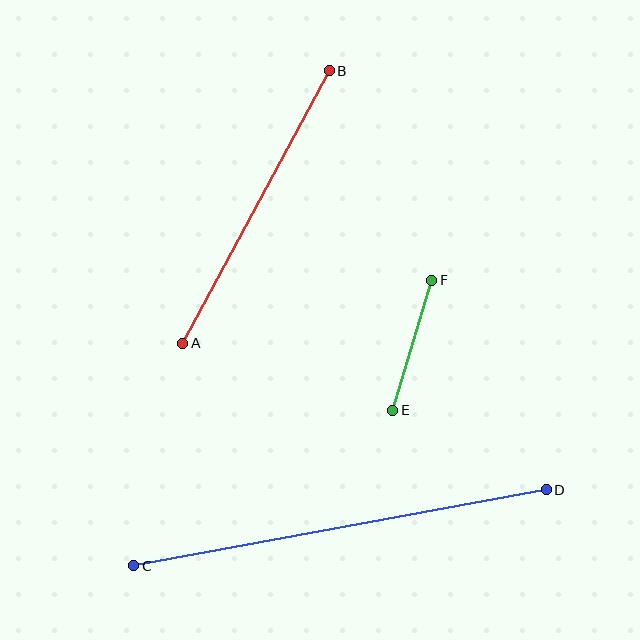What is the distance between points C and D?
The distance is approximately 419 pixels.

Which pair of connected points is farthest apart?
Points C and D are farthest apart.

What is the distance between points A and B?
The distance is approximately 310 pixels.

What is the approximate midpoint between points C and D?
The midpoint is at approximately (340, 528) pixels.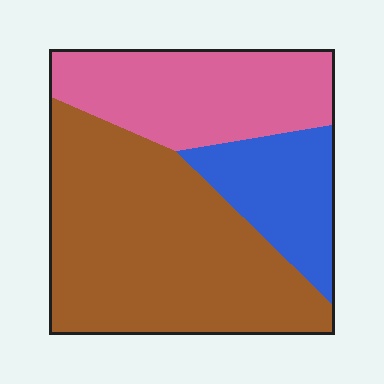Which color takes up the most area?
Brown, at roughly 55%.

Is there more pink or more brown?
Brown.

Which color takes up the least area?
Blue, at roughly 20%.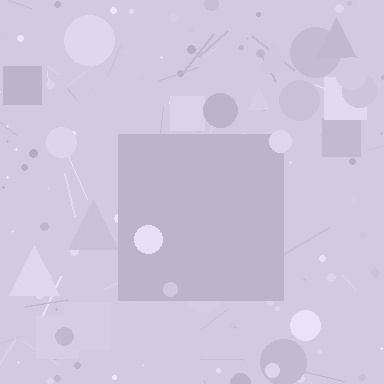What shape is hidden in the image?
A square is hidden in the image.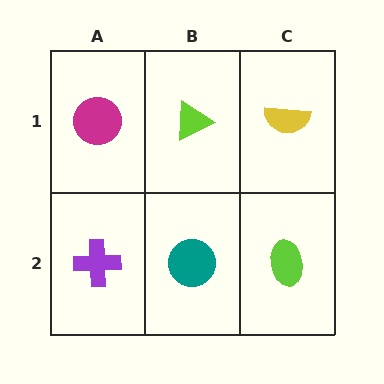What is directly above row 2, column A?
A magenta circle.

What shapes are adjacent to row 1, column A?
A purple cross (row 2, column A), a lime triangle (row 1, column B).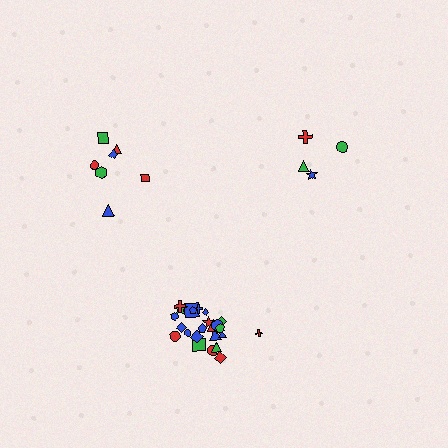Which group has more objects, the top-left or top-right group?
The top-left group.